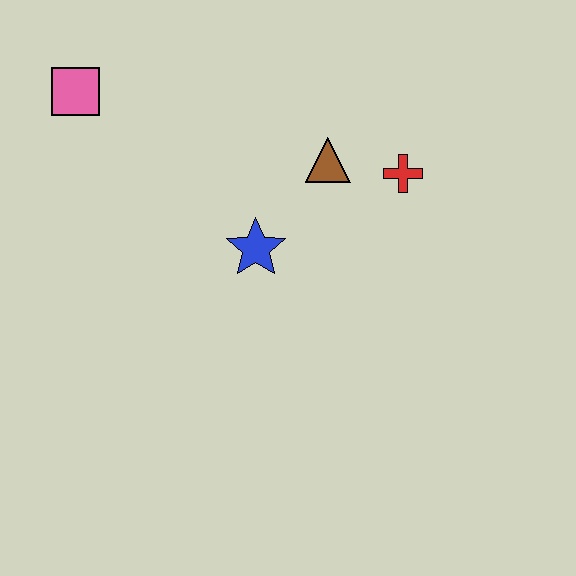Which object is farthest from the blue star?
The pink square is farthest from the blue star.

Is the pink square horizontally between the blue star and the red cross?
No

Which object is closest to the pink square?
The blue star is closest to the pink square.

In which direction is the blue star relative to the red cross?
The blue star is to the left of the red cross.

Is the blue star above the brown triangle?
No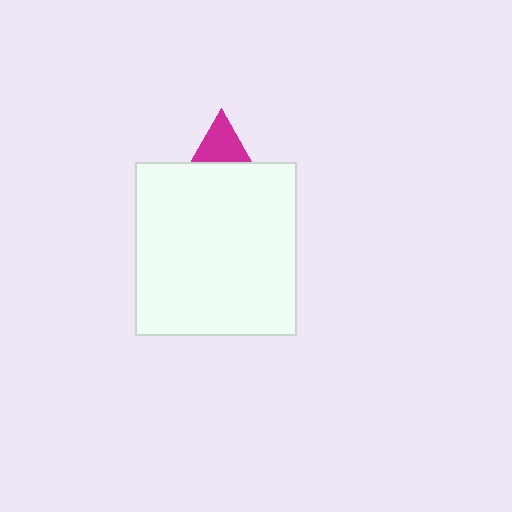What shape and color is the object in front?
The object in front is a white rectangle.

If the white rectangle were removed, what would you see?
You would see the complete magenta triangle.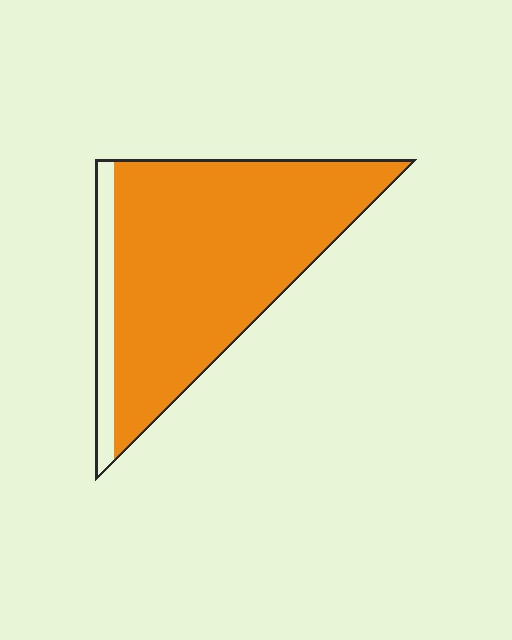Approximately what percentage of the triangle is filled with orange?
Approximately 90%.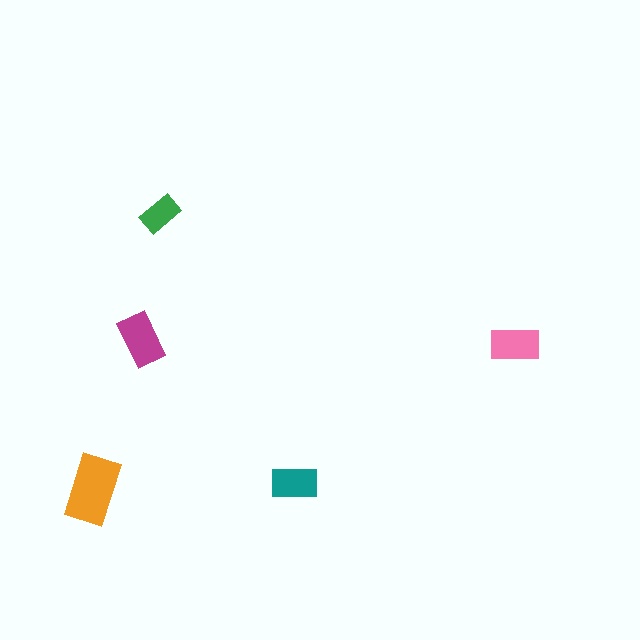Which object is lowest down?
The orange rectangle is bottommost.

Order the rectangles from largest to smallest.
the orange one, the magenta one, the pink one, the teal one, the green one.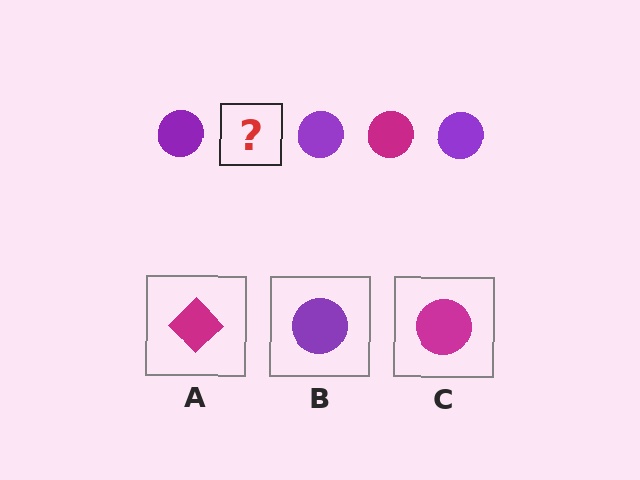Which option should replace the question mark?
Option C.